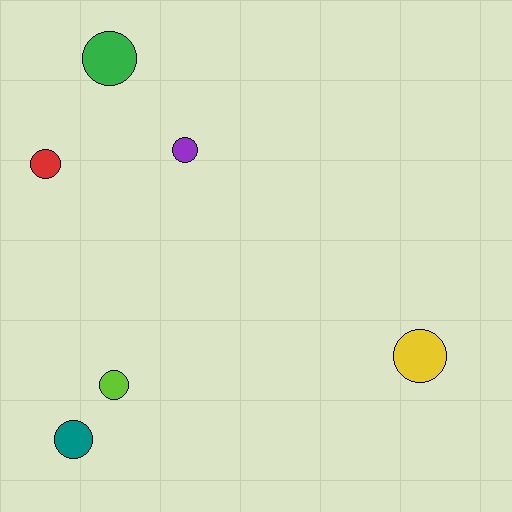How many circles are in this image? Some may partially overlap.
There are 6 circles.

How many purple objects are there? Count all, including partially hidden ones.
There is 1 purple object.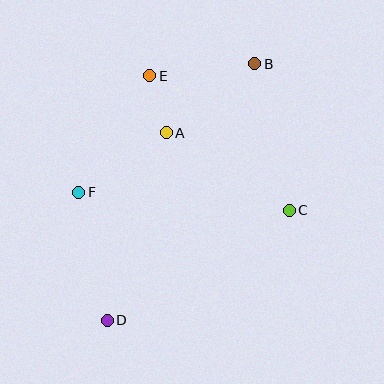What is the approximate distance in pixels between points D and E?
The distance between D and E is approximately 248 pixels.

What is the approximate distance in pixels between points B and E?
The distance between B and E is approximately 106 pixels.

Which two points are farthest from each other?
Points B and D are farthest from each other.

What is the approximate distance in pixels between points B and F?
The distance between B and F is approximately 218 pixels.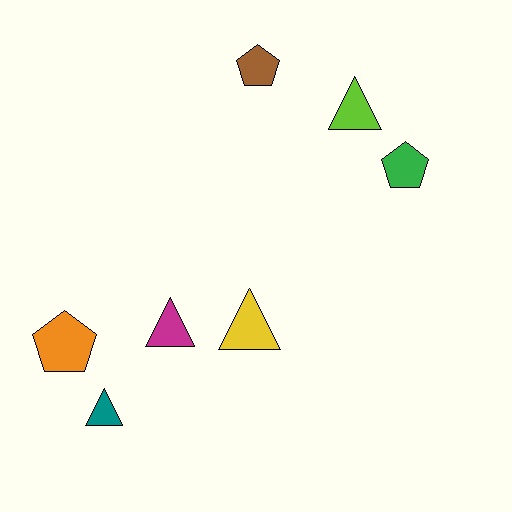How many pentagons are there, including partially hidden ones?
There are 3 pentagons.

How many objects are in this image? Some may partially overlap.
There are 7 objects.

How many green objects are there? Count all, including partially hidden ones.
There is 1 green object.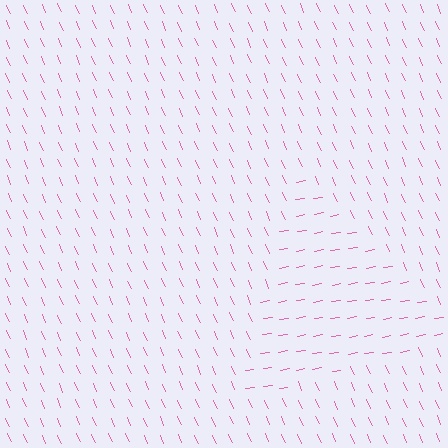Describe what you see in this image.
The image is filled with small pink line segments. A triangle region in the image has lines oriented differently from the surrounding lines, creating a visible texture boundary.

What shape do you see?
I see a triangle.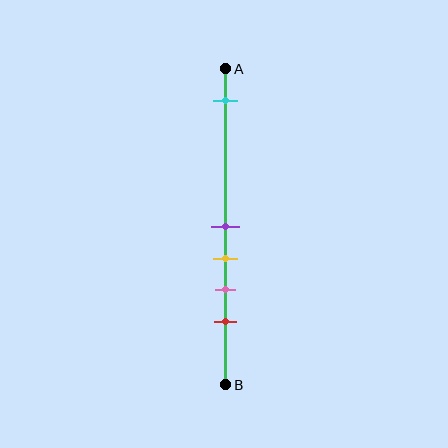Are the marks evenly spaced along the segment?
No, the marks are not evenly spaced.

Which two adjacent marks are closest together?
The purple and yellow marks are the closest adjacent pair.